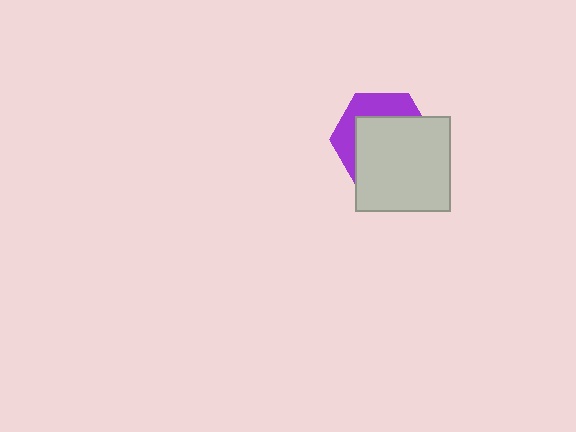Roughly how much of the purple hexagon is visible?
A small part of it is visible (roughly 34%).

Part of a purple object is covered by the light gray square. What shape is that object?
It is a hexagon.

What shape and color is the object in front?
The object in front is a light gray square.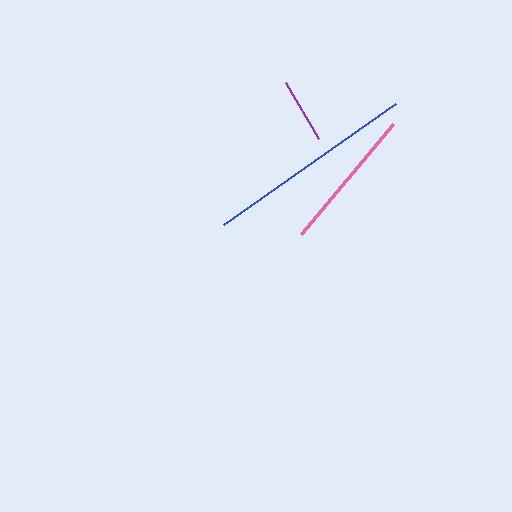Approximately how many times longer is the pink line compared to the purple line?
The pink line is approximately 2.2 times the length of the purple line.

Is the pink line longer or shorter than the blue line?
The blue line is longer than the pink line.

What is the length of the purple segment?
The purple segment is approximately 64 pixels long.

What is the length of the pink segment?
The pink segment is approximately 143 pixels long.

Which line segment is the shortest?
The purple line is the shortest at approximately 64 pixels.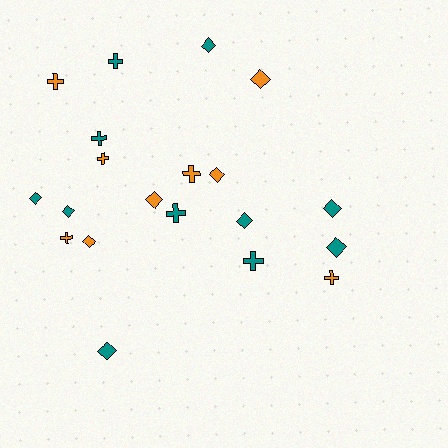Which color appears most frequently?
Teal, with 11 objects.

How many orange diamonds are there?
There are 4 orange diamonds.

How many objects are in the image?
There are 20 objects.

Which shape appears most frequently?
Diamond, with 11 objects.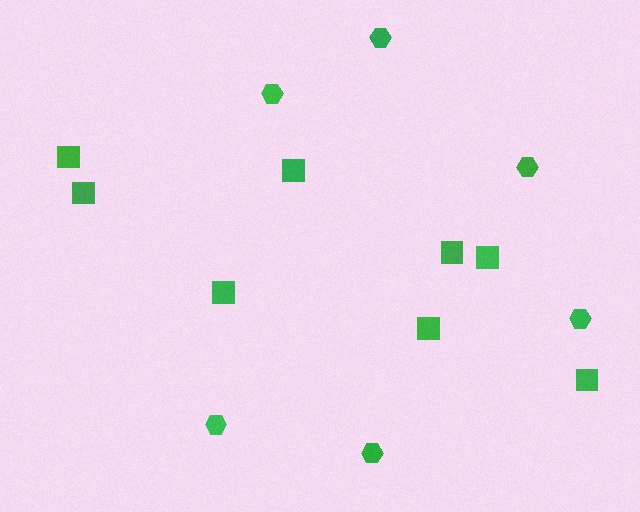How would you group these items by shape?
There are 2 groups: one group of squares (8) and one group of hexagons (6).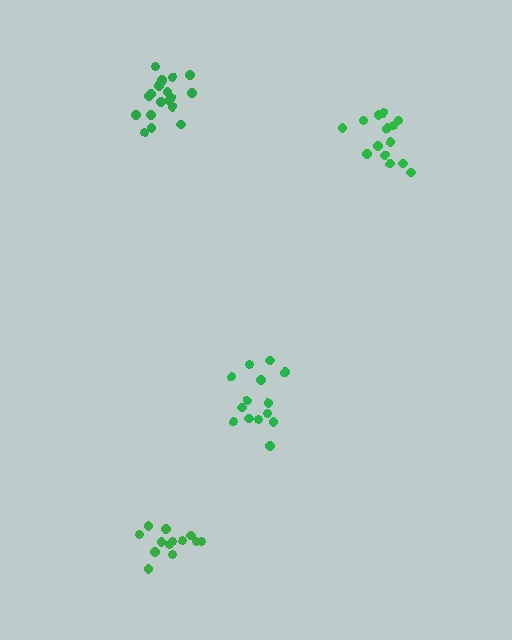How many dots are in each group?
Group 1: 13 dots, Group 2: 14 dots, Group 3: 14 dots, Group 4: 18 dots (59 total).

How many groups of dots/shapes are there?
There are 4 groups.